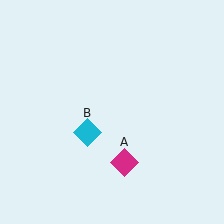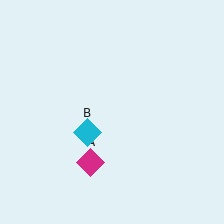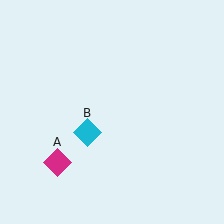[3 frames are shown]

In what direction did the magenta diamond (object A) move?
The magenta diamond (object A) moved left.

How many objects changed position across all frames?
1 object changed position: magenta diamond (object A).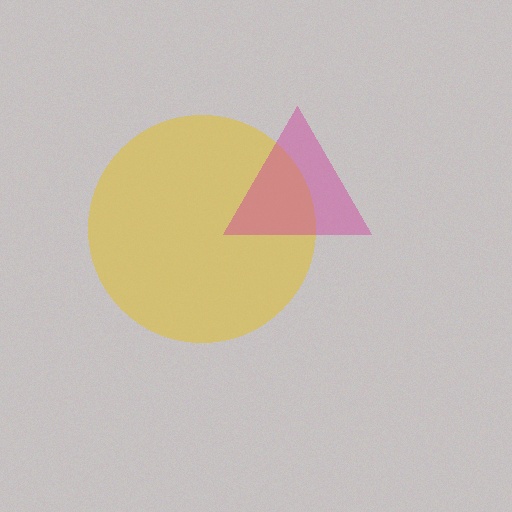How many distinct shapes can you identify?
There are 2 distinct shapes: a yellow circle, a magenta triangle.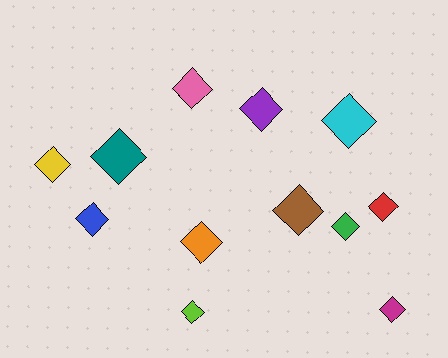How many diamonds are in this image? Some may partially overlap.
There are 12 diamonds.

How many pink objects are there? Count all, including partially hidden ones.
There is 1 pink object.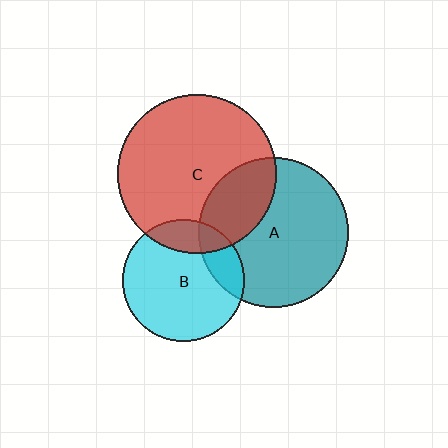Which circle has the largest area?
Circle C (red).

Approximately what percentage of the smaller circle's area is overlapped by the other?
Approximately 30%.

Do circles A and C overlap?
Yes.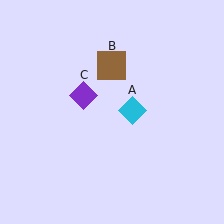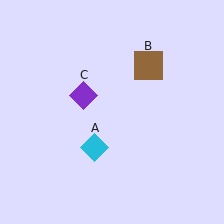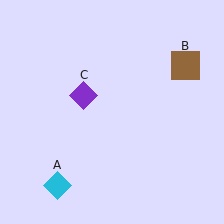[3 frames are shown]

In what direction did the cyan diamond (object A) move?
The cyan diamond (object A) moved down and to the left.